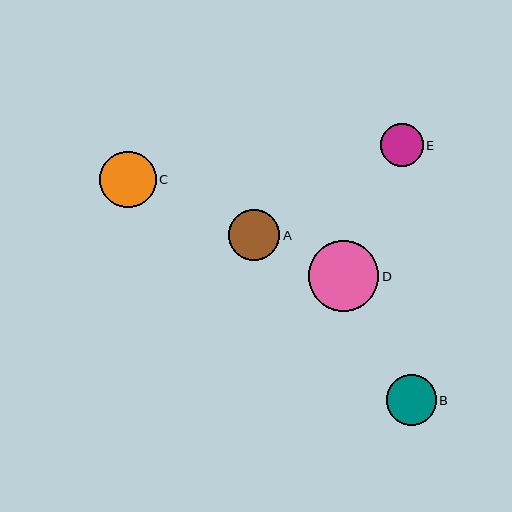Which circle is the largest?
Circle D is the largest with a size of approximately 70 pixels.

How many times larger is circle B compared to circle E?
Circle B is approximately 1.2 times the size of circle E.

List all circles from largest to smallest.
From largest to smallest: D, C, A, B, E.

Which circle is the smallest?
Circle E is the smallest with a size of approximately 43 pixels.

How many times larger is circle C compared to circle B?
Circle C is approximately 1.1 times the size of circle B.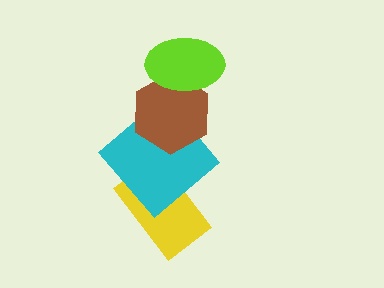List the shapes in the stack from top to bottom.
From top to bottom: the lime ellipse, the brown hexagon, the cyan diamond, the yellow rectangle.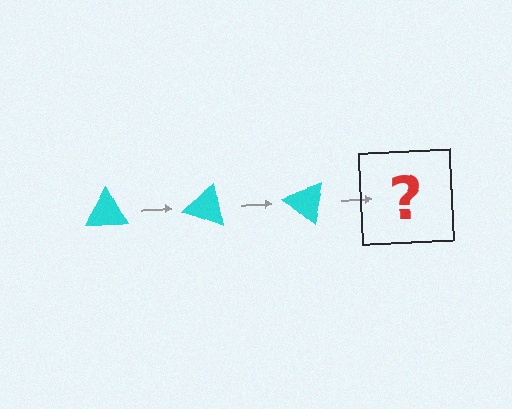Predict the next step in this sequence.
The next step is a cyan triangle rotated 60 degrees.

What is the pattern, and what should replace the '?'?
The pattern is that the triangle rotates 20 degrees each step. The '?' should be a cyan triangle rotated 60 degrees.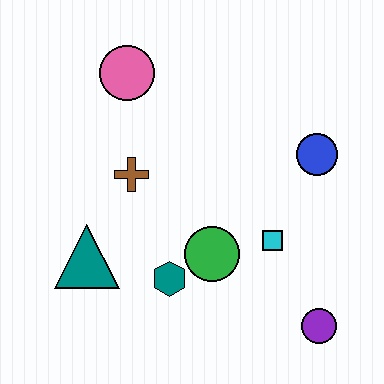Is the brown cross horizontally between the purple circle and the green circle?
No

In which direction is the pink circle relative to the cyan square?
The pink circle is above the cyan square.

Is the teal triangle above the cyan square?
No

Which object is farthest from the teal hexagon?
The pink circle is farthest from the teal hexagon.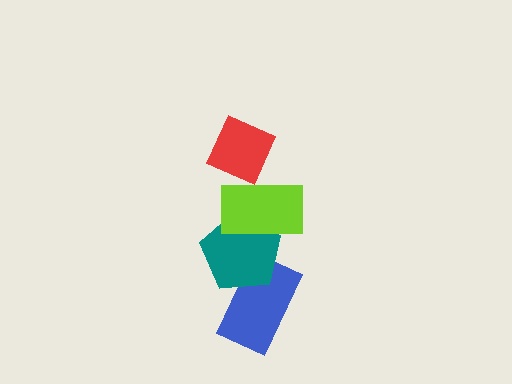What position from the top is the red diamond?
The red diamond is 1st from the top.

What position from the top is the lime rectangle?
The lime rectangle is 2nd from the top.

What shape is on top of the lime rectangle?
The red diamond is on top of the lime rectangle.